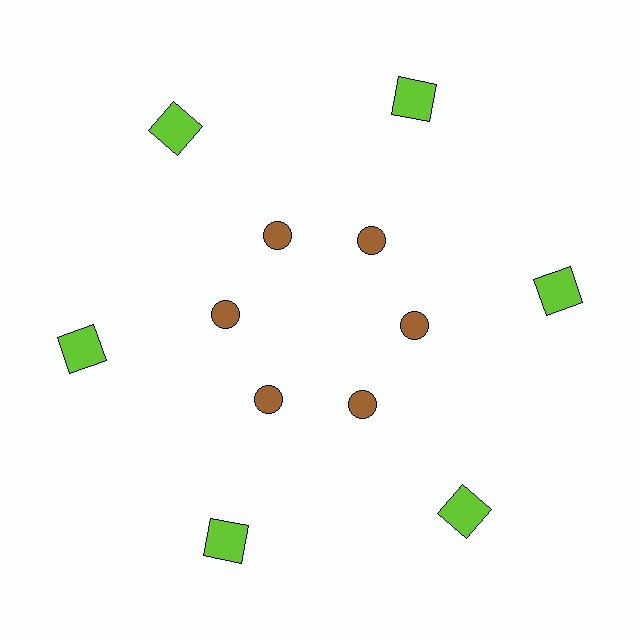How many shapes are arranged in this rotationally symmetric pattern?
There are 12 shapes, arranged in 6 groups of 2.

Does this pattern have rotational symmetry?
Yes, this pattern has 6-fold rotational symmetry. It looks the same after rotating 60 degrees around the center.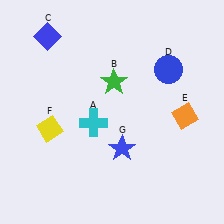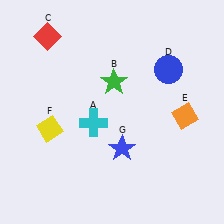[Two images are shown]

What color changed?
The diamond (C) changed from blue in Image 1 to red in Image 2.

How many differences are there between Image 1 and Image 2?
There is 1 difference between the two images.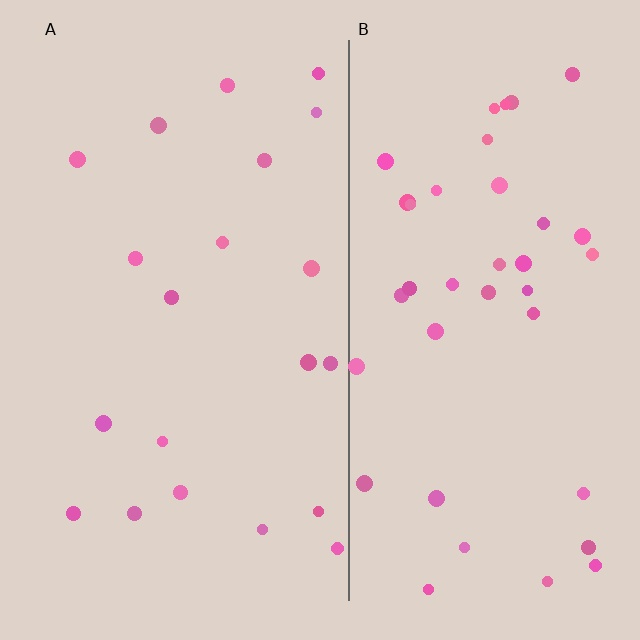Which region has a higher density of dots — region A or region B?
B (the right).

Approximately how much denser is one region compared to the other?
Approximately 1.9× — region B over region A.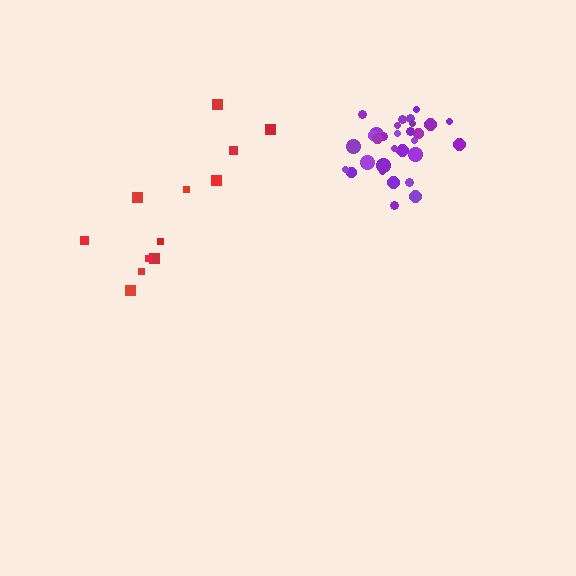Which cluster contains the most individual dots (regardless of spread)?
Purple (32).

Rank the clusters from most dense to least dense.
purple, red.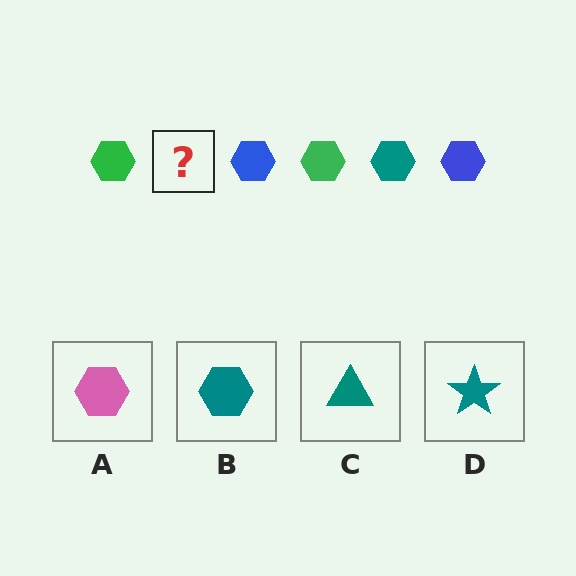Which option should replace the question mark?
Option B.